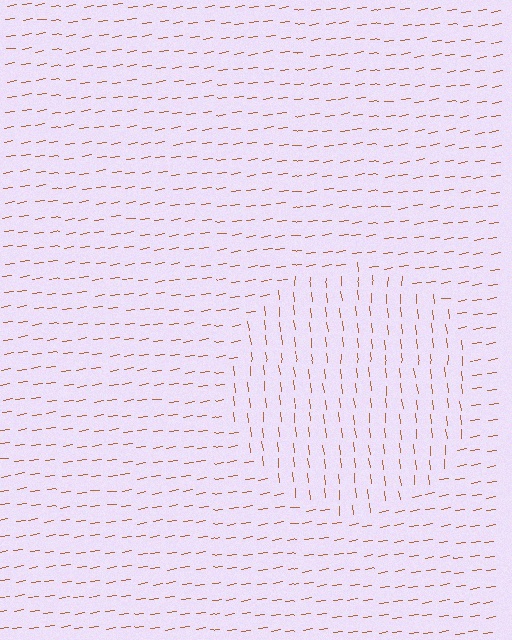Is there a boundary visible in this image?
Yes, there is a texture boundary formed by a change in line orientation.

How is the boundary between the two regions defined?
The boundary is defined purely by a change in line orientation (approximately 87 degrees difference). All lines are the same color and thickness.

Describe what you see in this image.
The image is filled with small brown line segments. A circle region in the image has lines oriented differently from the surrounding lines, creating a visible texture boundary.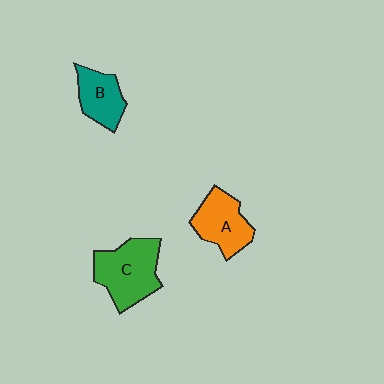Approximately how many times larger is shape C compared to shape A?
Approximately 1.3 times.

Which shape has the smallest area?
Shape B (teal).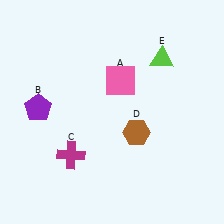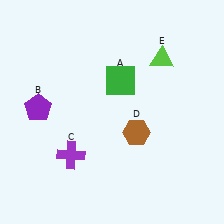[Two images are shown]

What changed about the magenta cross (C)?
In Image 1, C is magenta. In Image 2, it changed to purple.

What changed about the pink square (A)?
In Image 1, A is pink. In Image 2, it changed to green.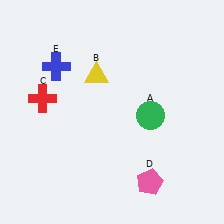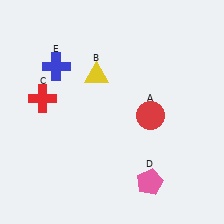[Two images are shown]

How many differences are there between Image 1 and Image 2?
There is 1 difference between the two images.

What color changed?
The circle (A) changed from green in Image 1 to red in Image 2.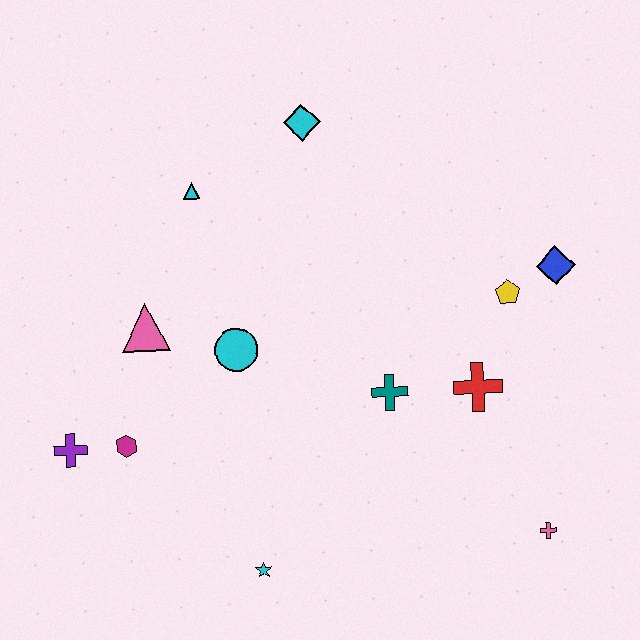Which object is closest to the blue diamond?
The yellow pentagon is closest to the blue diamond.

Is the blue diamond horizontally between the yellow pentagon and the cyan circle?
No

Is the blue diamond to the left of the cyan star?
No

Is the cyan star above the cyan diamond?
No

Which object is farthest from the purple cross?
The blue diamond is farthest from the purple cross.